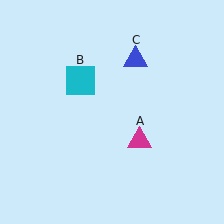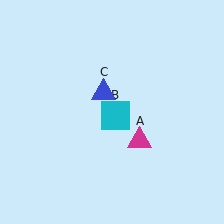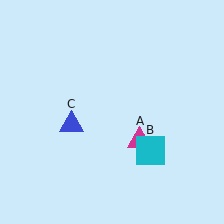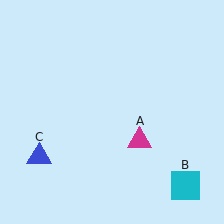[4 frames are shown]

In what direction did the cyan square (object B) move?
The cyan square (object B) moved down and to the right.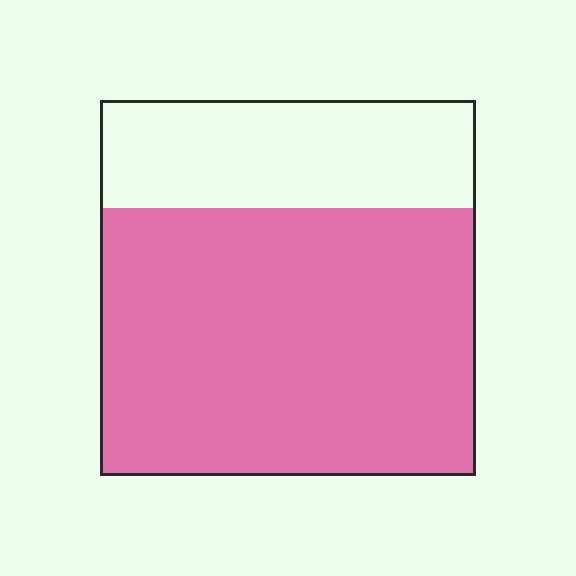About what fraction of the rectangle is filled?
About three quarters (3/4).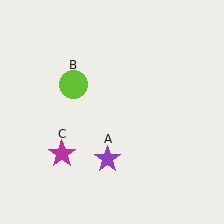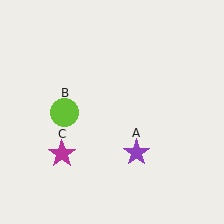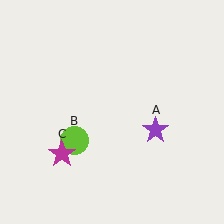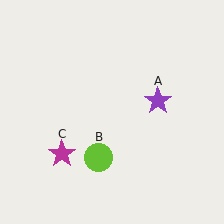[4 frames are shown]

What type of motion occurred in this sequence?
The purple star (object A), lime circle (object B) rotated counterclockwise around the center of the scene.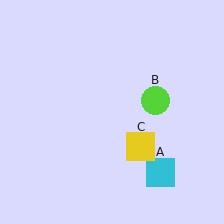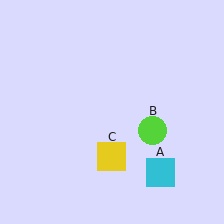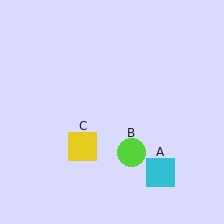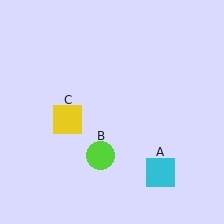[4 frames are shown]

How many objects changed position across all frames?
2 objects changed position: lime circle (object B), yellow square (object C).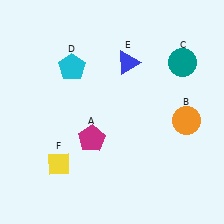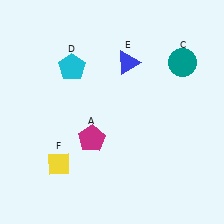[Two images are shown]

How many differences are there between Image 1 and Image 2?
There is 1 difference between the two images.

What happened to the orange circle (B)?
The orange circle (B) was removed in Image 2. It was in the bottom-right area of Image 1.